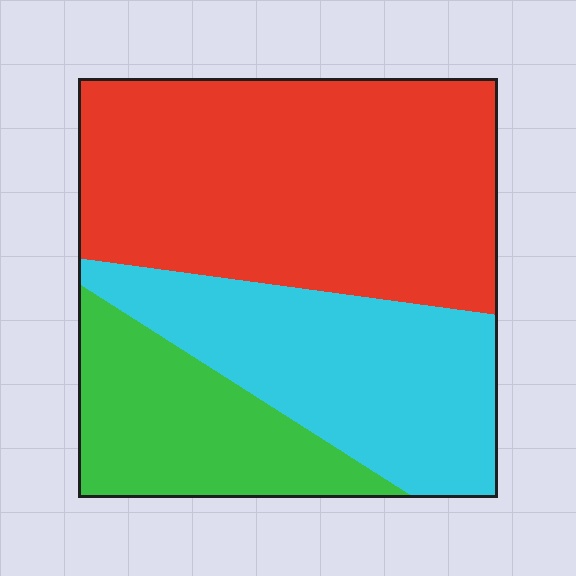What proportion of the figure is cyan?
Cyan covers roughly 30% of the figure.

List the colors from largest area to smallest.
From largest to smallest: red, cyan, green.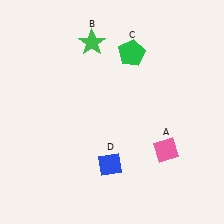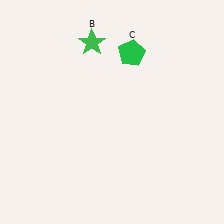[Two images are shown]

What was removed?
The pink diamond (A), the blue diamond (D) were removed in Image 2.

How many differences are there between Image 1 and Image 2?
There are 2 differences between the two images.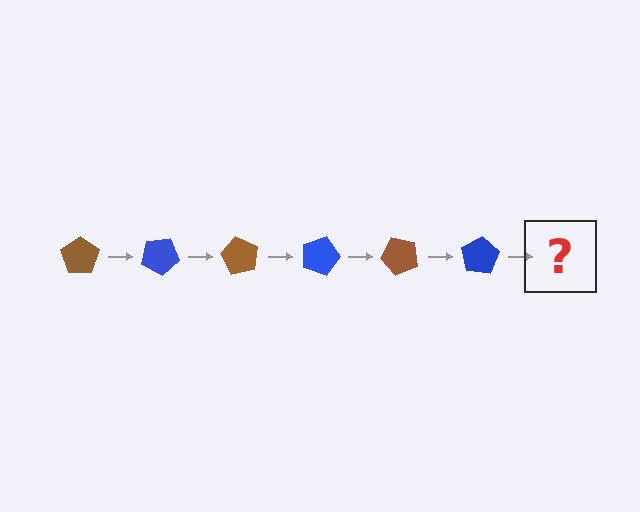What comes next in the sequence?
The next element should be a brown pentagon, rotated 180 degrees from the start.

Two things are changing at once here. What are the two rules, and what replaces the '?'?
The two rules are that it rotates 30 degrees each step and the color cycles through brown and blue. The '?' should be a brown pentagon, rotated 180 degrees from the start.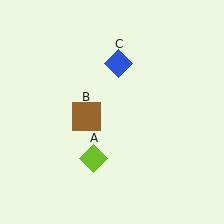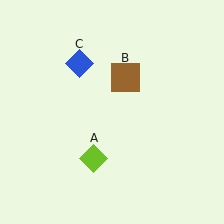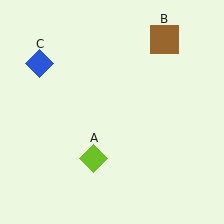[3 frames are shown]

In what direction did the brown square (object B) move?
The brown square (object B) moved up and to the right.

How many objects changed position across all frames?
2 objects changed position: brown square (object B), blue diamond (object C).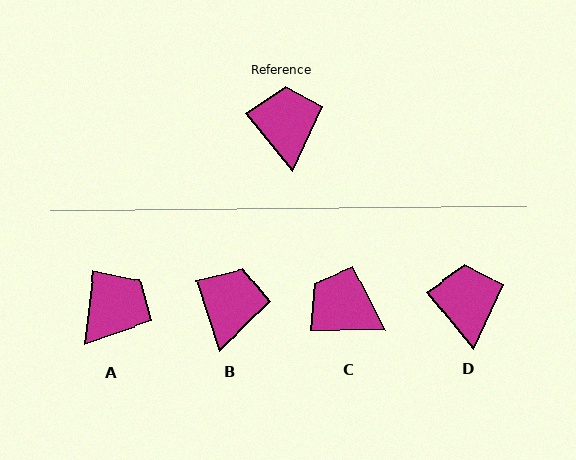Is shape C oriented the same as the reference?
No, it is off by about 51 degrees.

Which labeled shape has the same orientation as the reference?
D.